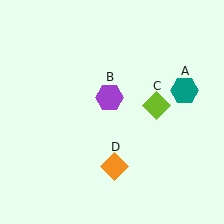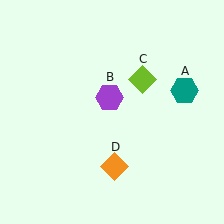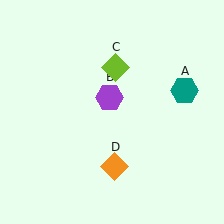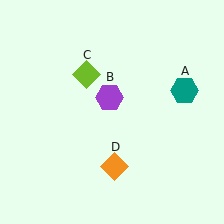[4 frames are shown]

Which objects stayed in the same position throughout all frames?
Teal hexagon (object A) and purple hexagon (object B) and orange diamond (object D) remained stationary.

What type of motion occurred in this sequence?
The lime diamond (object C) rotated counterclockwise around the center of the scene.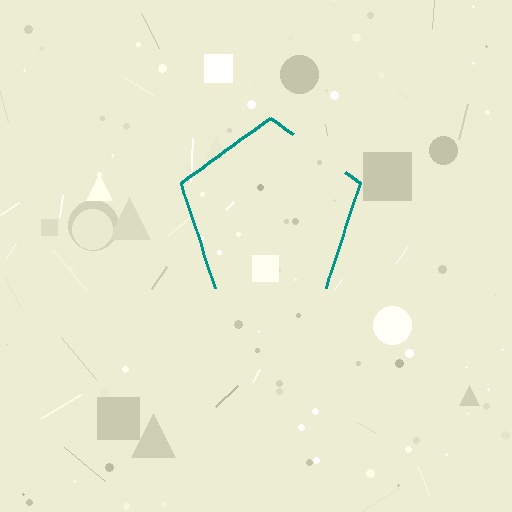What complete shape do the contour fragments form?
The contour fragments form a pentagon.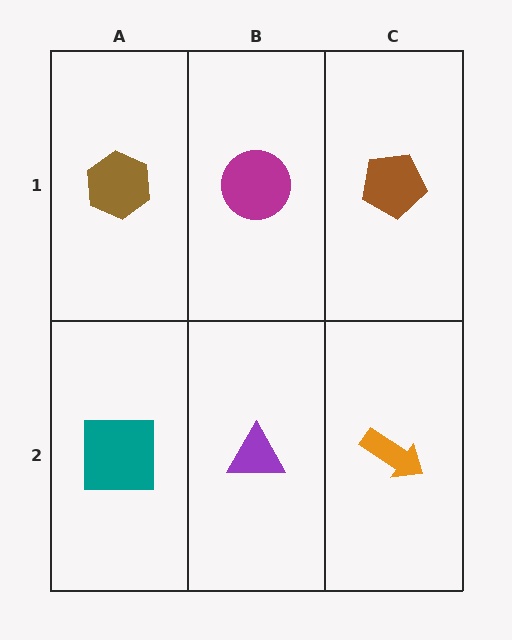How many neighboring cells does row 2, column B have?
3.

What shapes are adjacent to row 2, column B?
A magenta circle (row 1, column B), a teal square (row 2, column A), an orange arrow (row 2, column C).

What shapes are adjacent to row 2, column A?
A brown hexagon (row 1, column A), a purple triangle (row 2, column B).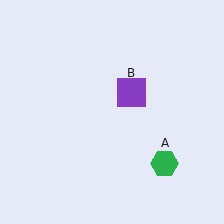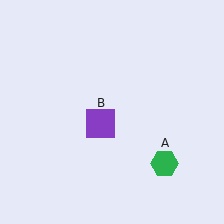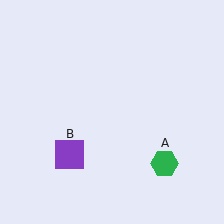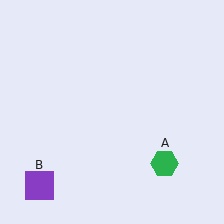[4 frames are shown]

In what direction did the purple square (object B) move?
The purple square (object B) moved down and to the left.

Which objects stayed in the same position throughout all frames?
Green hexagon (object A) remained stationary.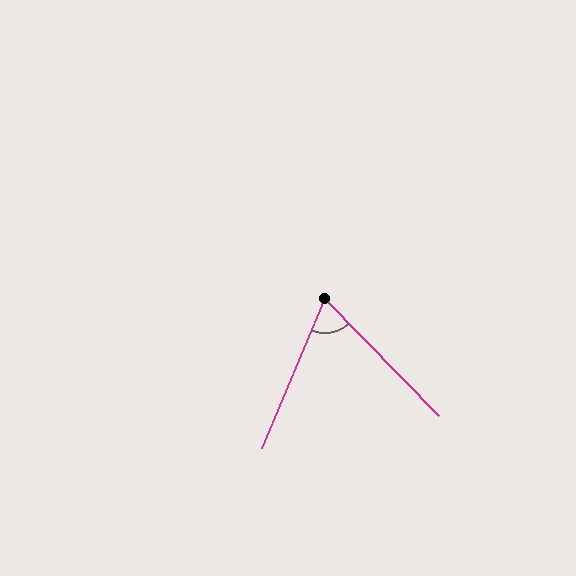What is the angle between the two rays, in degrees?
Approximately 67 degrees.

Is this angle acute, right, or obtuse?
It is acute.